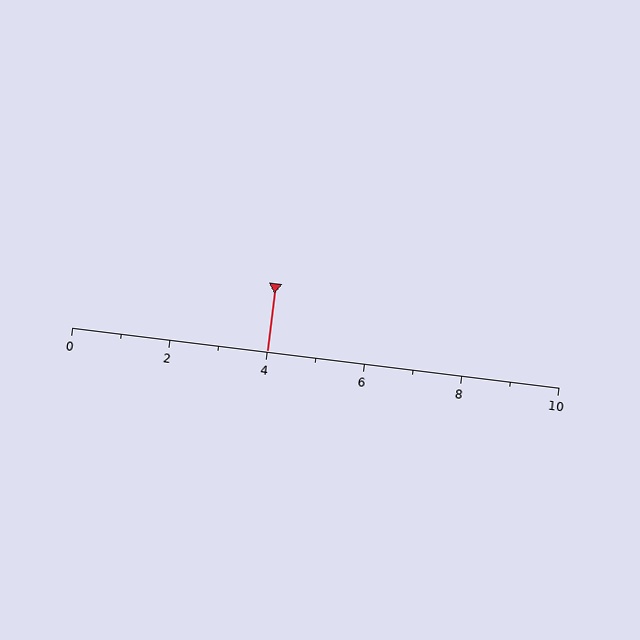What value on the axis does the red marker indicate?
The marker indicates approximately 4.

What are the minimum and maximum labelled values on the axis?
The axis runs from 0 to 10.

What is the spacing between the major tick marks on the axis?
The major ticks are spaced 2 apart.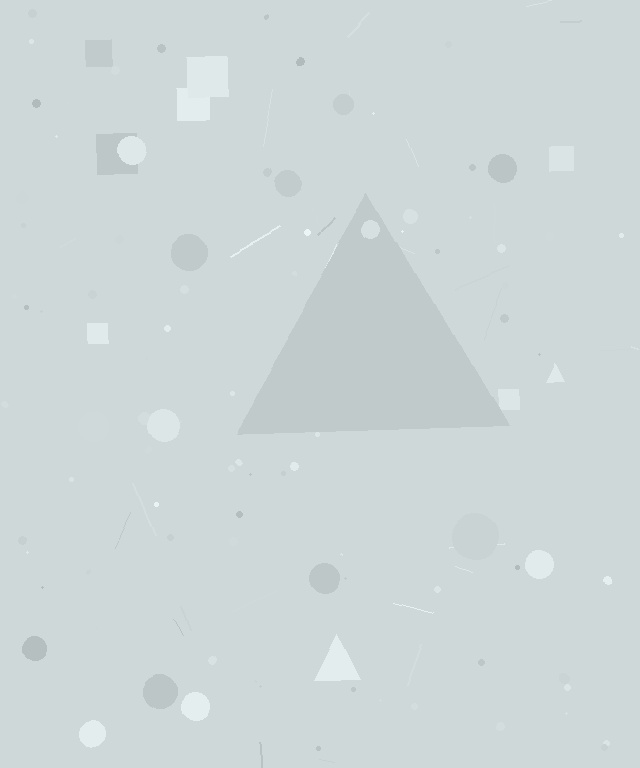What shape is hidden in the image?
A triangle is hidden in the image.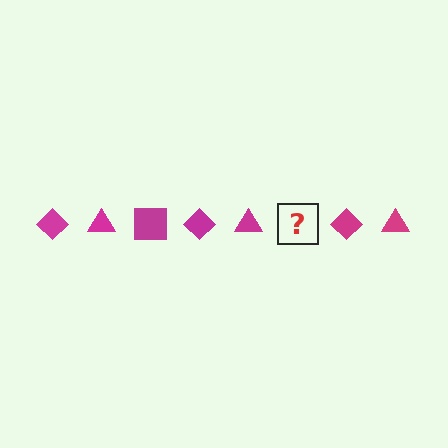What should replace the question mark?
The question mark should be replaced with a magenta square.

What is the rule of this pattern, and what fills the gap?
The rule is that the pattern cycles through diamond, triangle, square shapes in magenta. The gap should be filled with a magenta square.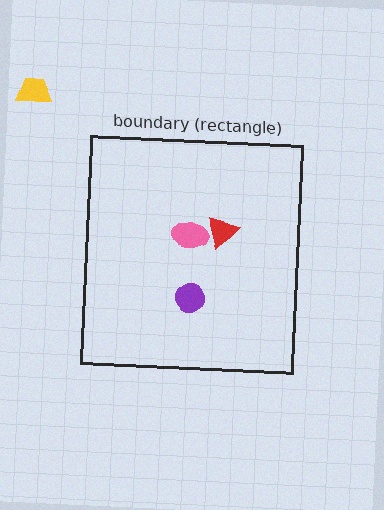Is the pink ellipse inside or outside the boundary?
Inside.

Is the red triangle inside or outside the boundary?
Inside.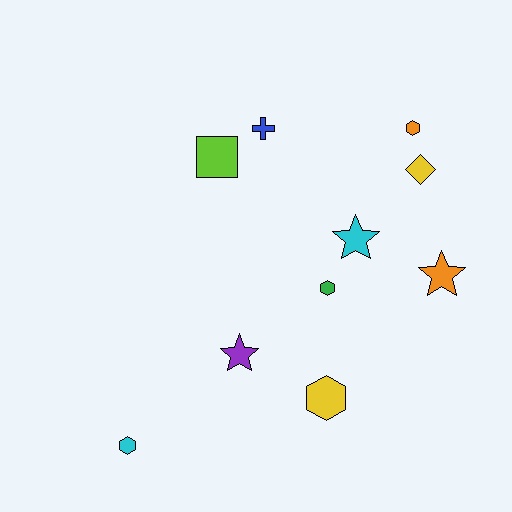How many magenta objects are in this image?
There are no magenta objects.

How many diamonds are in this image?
There is 1 diamond.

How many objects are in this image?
There are 10 objects.